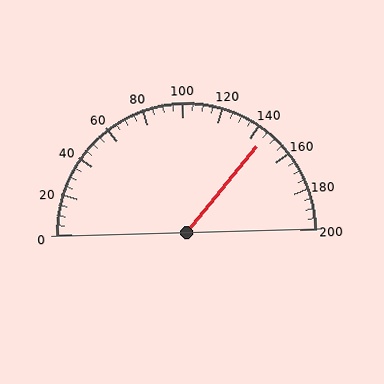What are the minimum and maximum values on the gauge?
The gauge ranges from 0 to 200.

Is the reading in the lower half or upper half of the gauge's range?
The reading is in the upper half of the range (0 to 200).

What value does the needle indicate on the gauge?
The needle indicates approximately 145.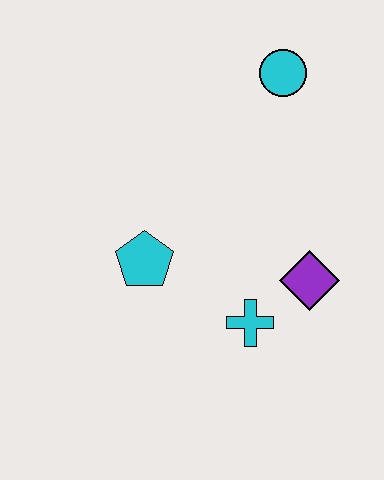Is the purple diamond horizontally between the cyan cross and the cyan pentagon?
No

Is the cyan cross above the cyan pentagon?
No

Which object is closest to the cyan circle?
The purple diamond is closest to the cyan circle.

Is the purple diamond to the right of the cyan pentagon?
Yes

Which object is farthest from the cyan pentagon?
The cyan circle is farthest from the cyan pentagon.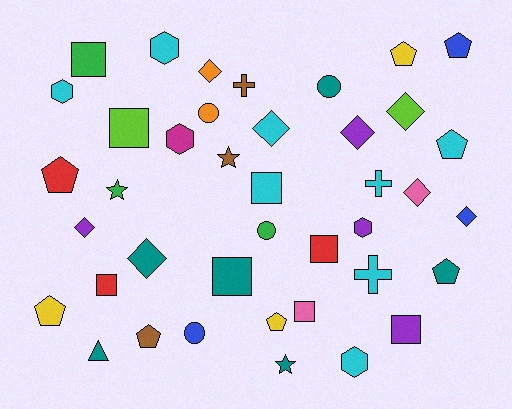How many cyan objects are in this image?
There are 8 cyan objects.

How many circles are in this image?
There are 4 circles.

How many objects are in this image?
There are 40 objects.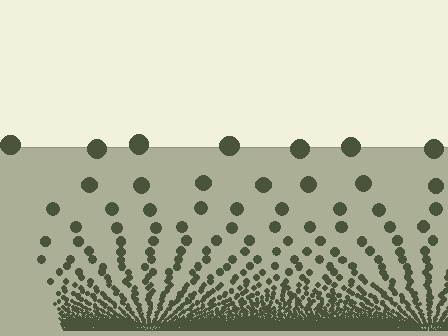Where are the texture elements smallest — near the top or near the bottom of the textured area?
Near the bottom.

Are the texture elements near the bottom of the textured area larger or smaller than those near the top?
Smaller. The gradient is inverted — elements near the bottom are smaller and denser.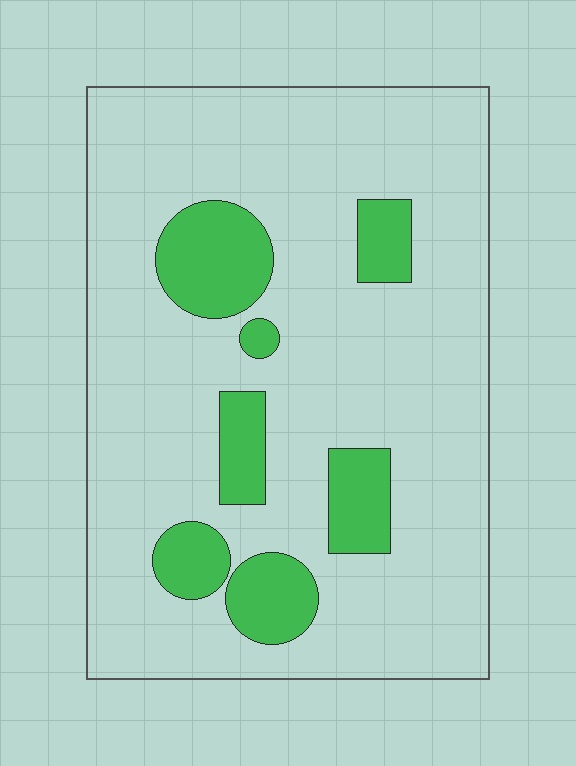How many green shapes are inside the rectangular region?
7.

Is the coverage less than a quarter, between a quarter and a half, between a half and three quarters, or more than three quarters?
Less than a quarter.